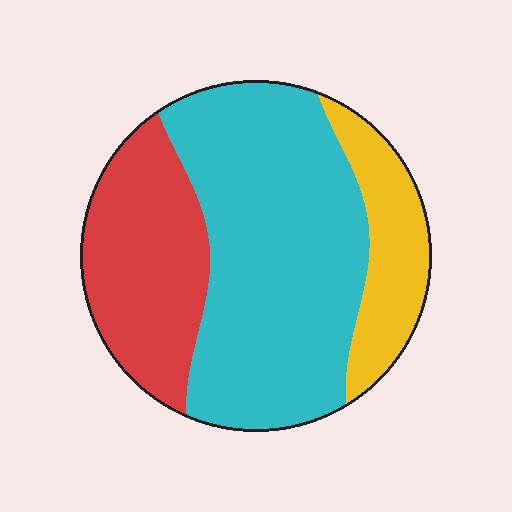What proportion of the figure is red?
Red covers 27% of the figure.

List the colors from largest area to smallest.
From largest to smallest: cyan, red, yellow.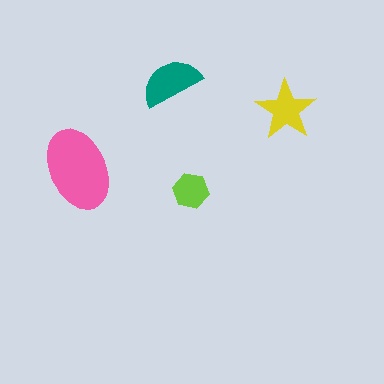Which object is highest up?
The teal semicircle is topmost.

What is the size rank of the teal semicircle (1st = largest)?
2nd.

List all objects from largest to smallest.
The pink ellipse, the teal semicircle, the yellow star, the lime hexagon.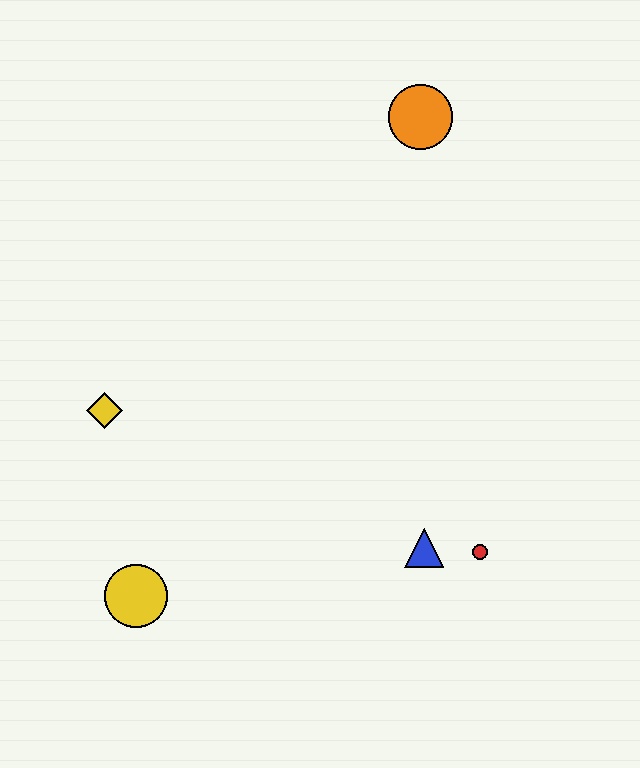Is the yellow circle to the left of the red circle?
Yes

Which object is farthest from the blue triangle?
The orange circle is farthest from the blue triangle.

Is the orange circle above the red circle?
Yes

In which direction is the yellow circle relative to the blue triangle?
The yellow circle is to the left of the blue triangle.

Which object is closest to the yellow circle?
The yellow diamond is closest to the yellow circle.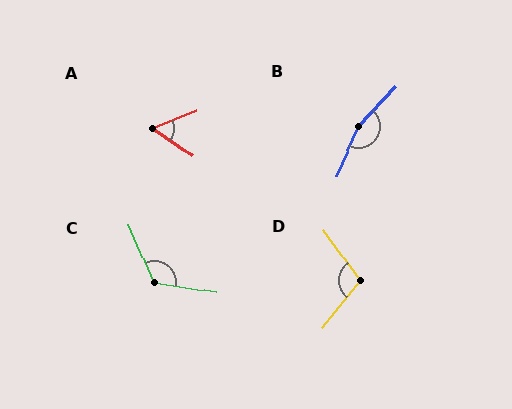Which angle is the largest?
B, at approximately 161 degrees.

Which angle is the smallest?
A, at approximately 56 degrees.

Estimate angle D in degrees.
Approximately 106 degrees.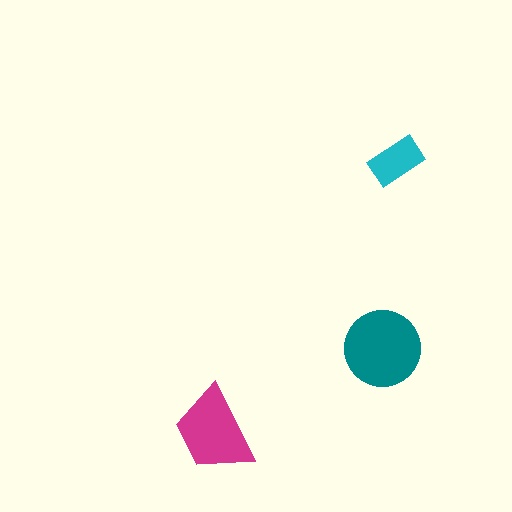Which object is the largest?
The teal circle.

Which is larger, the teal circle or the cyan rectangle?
The teal circle.